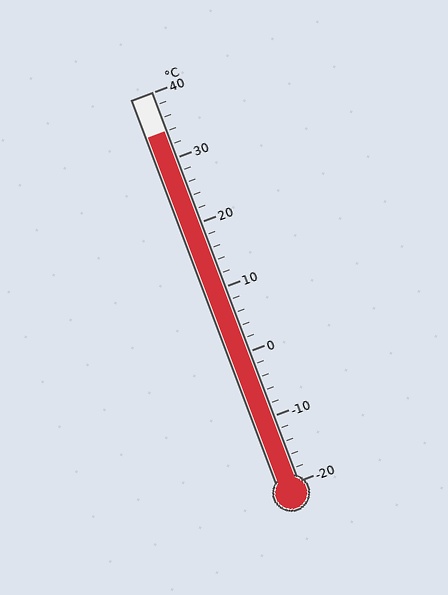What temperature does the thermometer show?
The thermometer shows approximately 34°C.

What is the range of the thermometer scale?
The thermometer scale ranges from -20°C to 40°C.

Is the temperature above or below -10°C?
The temperature is above -10°C.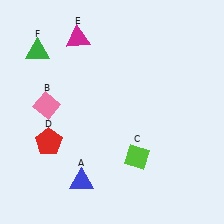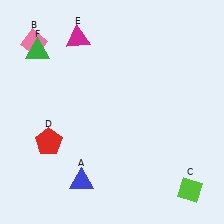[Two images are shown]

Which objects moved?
The objects that moved are: the pink diamond (B), the lime diamond (C).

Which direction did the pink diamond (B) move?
The pink diamond (B) moved up.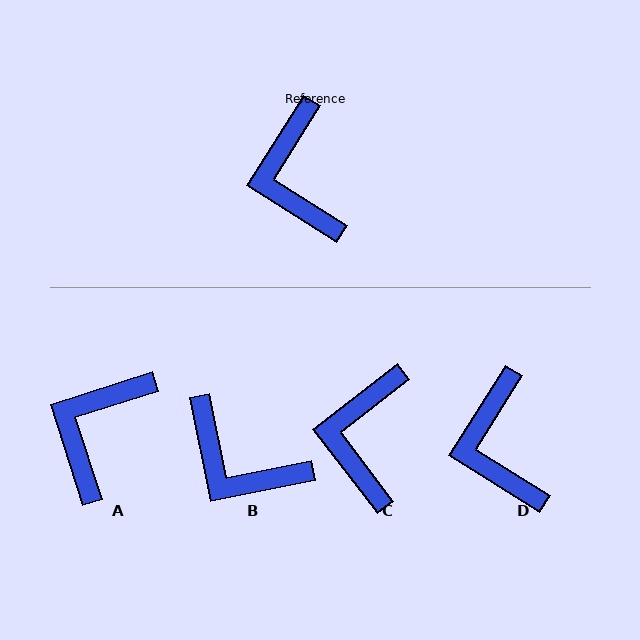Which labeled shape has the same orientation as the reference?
D.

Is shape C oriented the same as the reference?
No, it is off by about 20 degrees.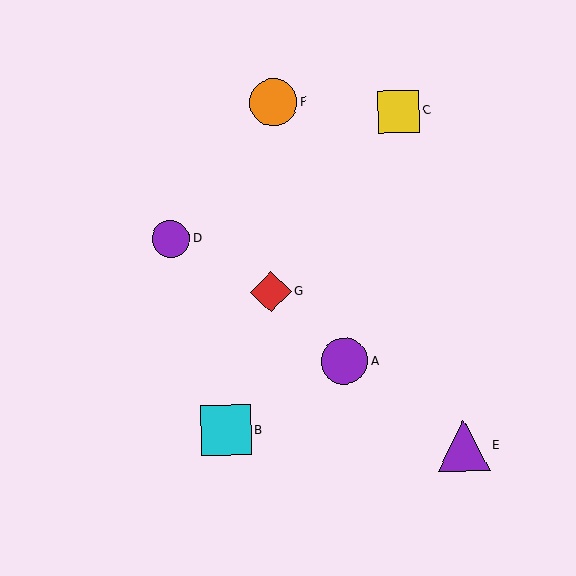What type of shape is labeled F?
Shape F is an orange circle.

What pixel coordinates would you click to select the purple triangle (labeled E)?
Click at (463, 446) to select the purple triangle E.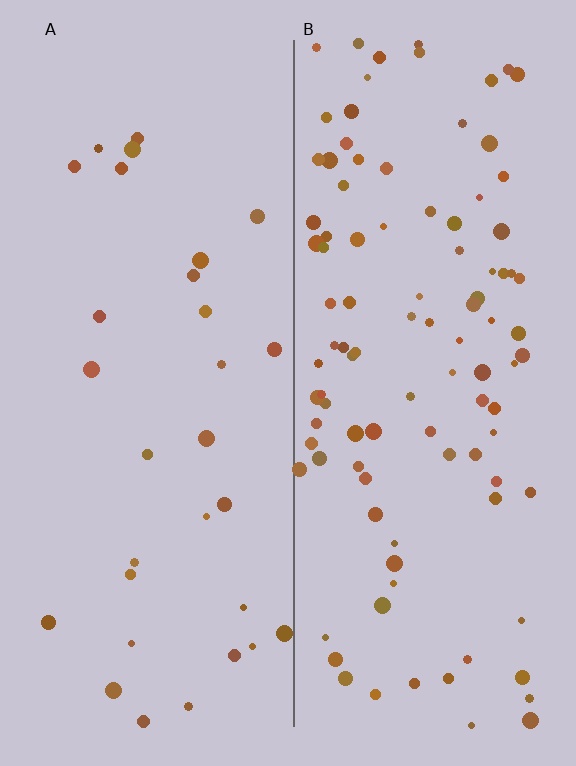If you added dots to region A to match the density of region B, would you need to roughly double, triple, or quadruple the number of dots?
Approximately triple.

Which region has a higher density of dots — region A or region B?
B (the right).